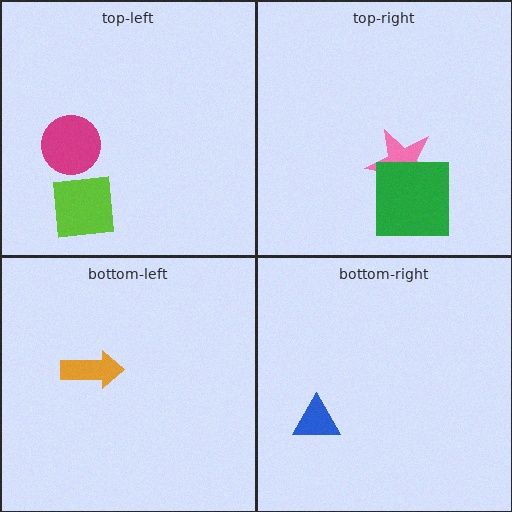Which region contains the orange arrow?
The bottom-left region.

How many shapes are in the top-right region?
2.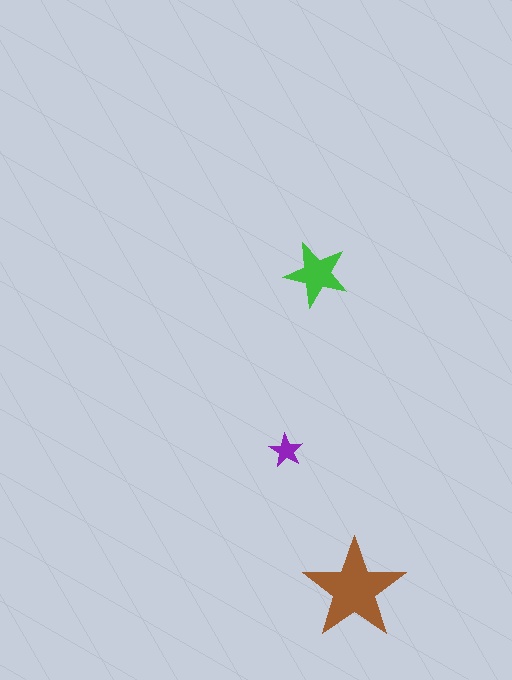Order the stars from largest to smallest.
the brown one, the green one, the purple one.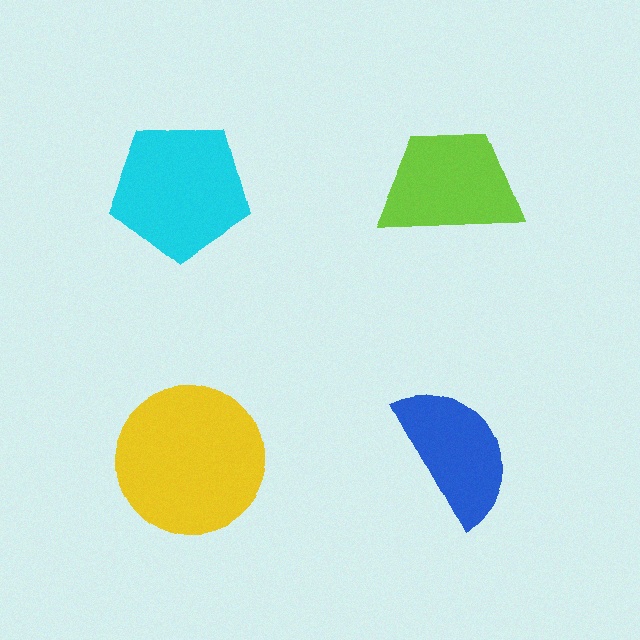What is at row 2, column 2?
A blue semicircle.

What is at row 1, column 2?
A lime trapezoid.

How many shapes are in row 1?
2 shapes.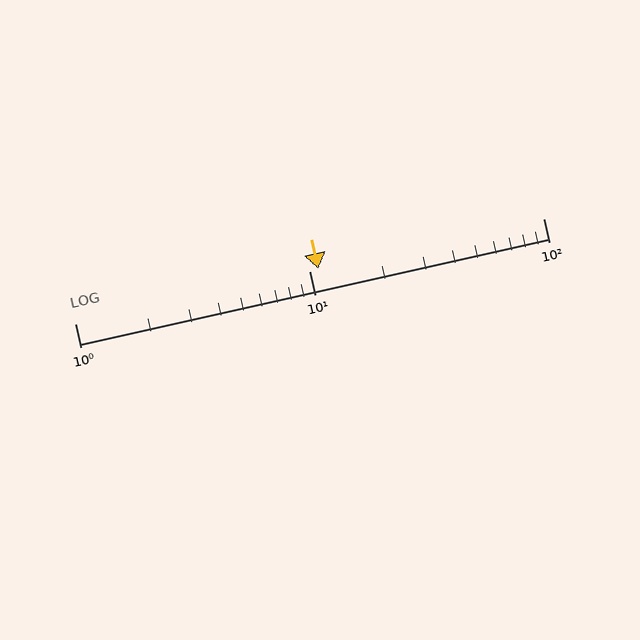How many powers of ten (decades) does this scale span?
The scale spans 2 decades, from 1 to 100.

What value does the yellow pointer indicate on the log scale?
The pointer indicates approximately 11.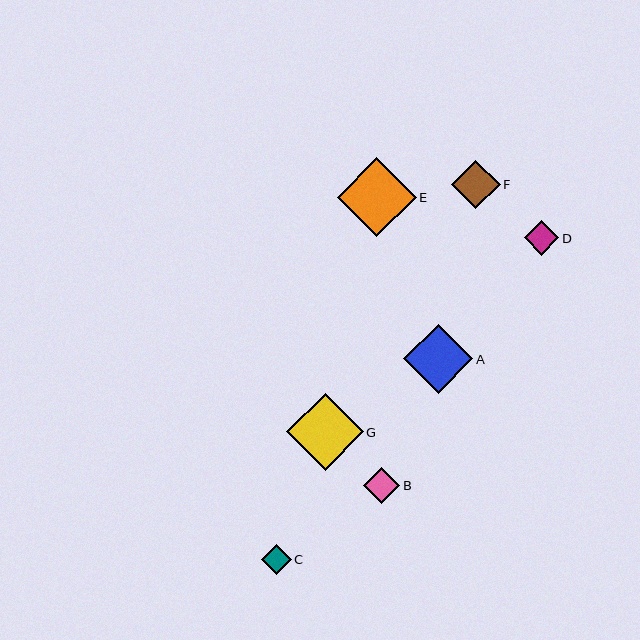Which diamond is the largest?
Diamond E is the largest with a size of approximately 79 pixels.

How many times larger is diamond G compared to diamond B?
Diamond G is approximately 2.1 times the size of diamond B.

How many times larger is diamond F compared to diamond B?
Diamond F is approximately 1.4 times the size of diamond B.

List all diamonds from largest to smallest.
From largest to smallest: E, G, A, F, B, D, C.